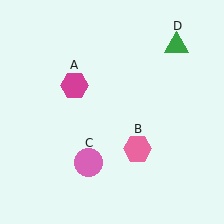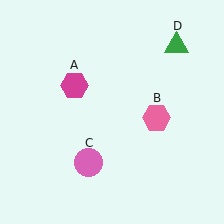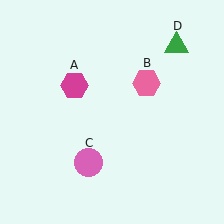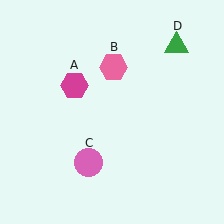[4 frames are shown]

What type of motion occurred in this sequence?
The pink hexagon (object B) rotated counterclockwise around the center of the scene.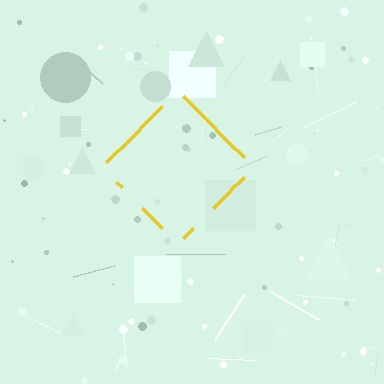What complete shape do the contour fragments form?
The contour fragments form a diamond.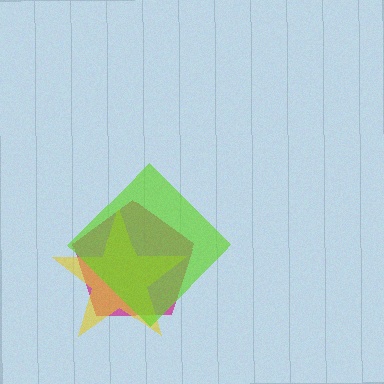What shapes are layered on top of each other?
The layered shapes are: a magenta pentagon, a yellow star, a lime diamond.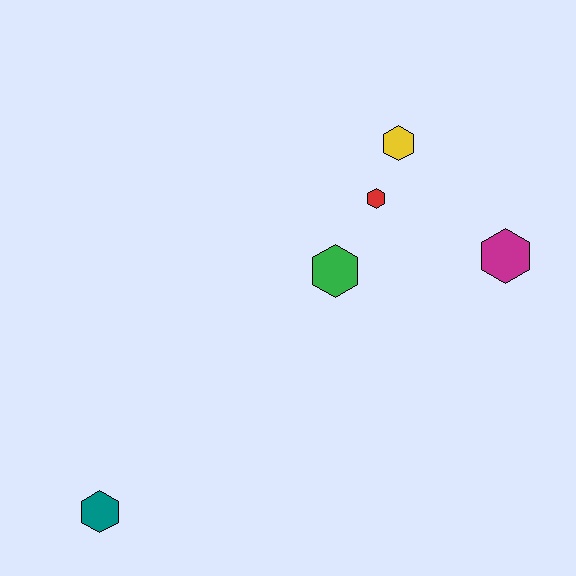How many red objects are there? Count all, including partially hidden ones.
There is 1 red object.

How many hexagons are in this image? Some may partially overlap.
There are 5 hexagons.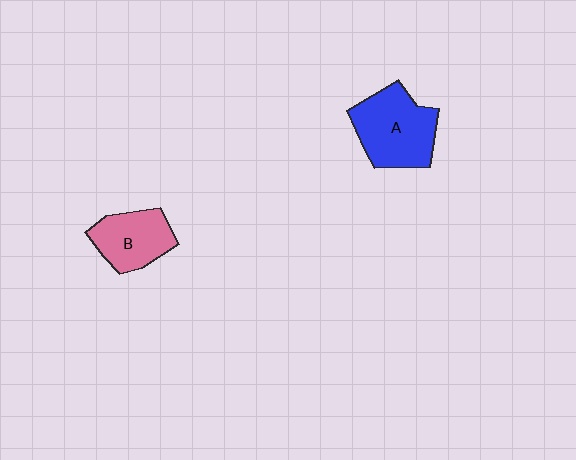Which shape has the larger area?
Shape A (blue).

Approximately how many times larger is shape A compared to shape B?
Approximately 1.4 times.